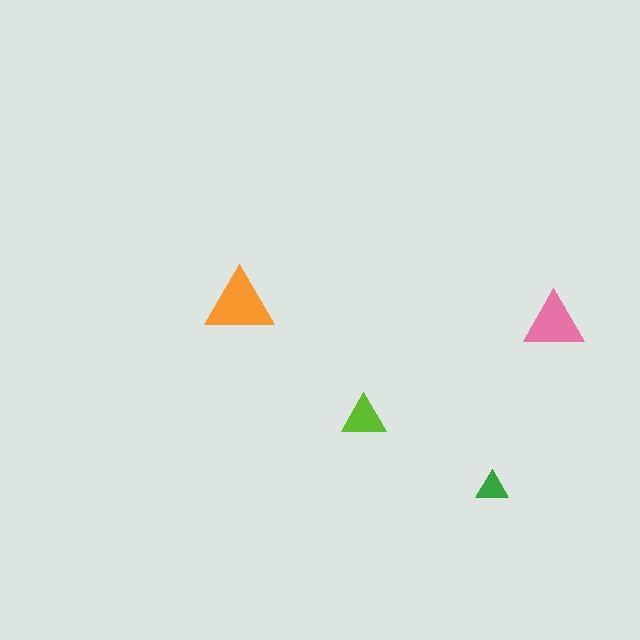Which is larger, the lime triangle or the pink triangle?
The pink one.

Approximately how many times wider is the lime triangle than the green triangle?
About 1.5 times wider.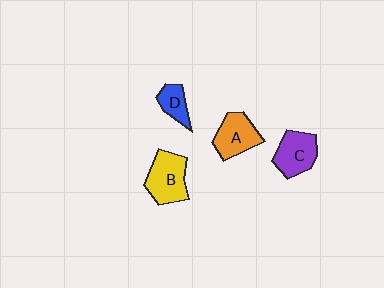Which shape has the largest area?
Shape B (yellow).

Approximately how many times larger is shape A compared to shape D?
Approximately 1.6 times.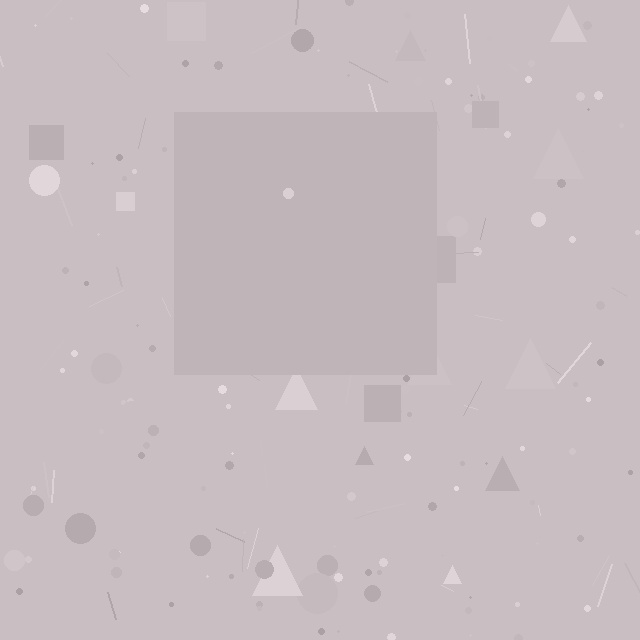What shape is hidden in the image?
A square is hidden in the image.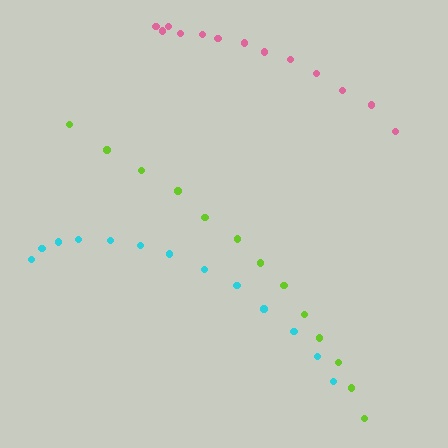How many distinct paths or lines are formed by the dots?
There are 3 distinct paths.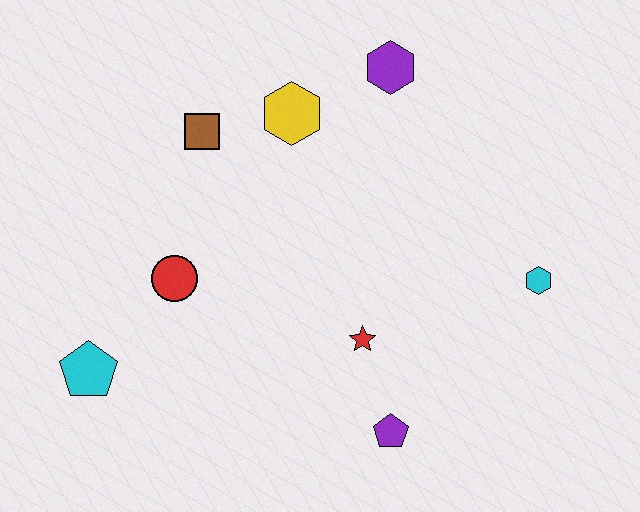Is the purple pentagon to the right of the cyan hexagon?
No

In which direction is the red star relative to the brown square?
The red star is below the brown square.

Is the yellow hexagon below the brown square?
No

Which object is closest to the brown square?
The yellow hexagon is closest to the brown square.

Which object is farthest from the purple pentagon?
The purple hexagon is farthest from the purple pentagon.